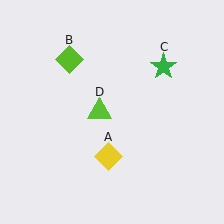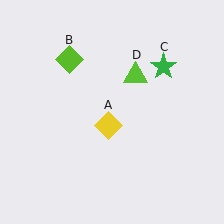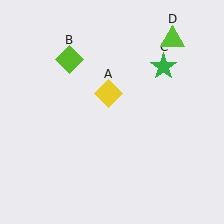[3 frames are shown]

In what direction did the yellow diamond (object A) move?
The yellow diamond (object A) moved up.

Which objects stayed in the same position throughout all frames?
Lime diamond (object B) and green star (object C) remained stationary.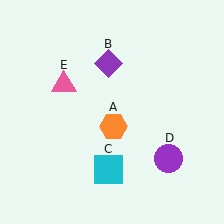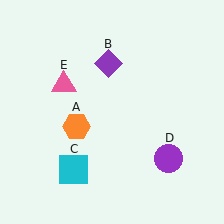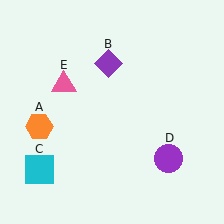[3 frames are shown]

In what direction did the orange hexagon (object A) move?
The orange hexagon (object A) moved left.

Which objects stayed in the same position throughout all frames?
Purple diamond (object B) and purple circle (object D) and pink triangle (object E) remained stationary.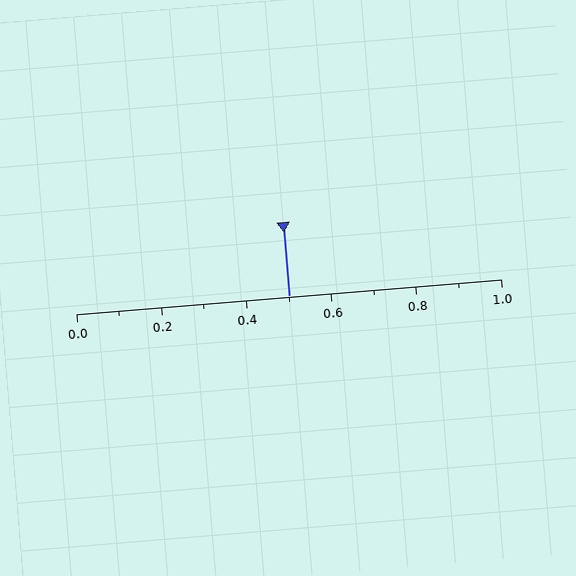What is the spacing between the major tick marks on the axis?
The major ticks are spaced 0.2 apart.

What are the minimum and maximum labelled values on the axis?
The axis runs from 0.0 to 1.0.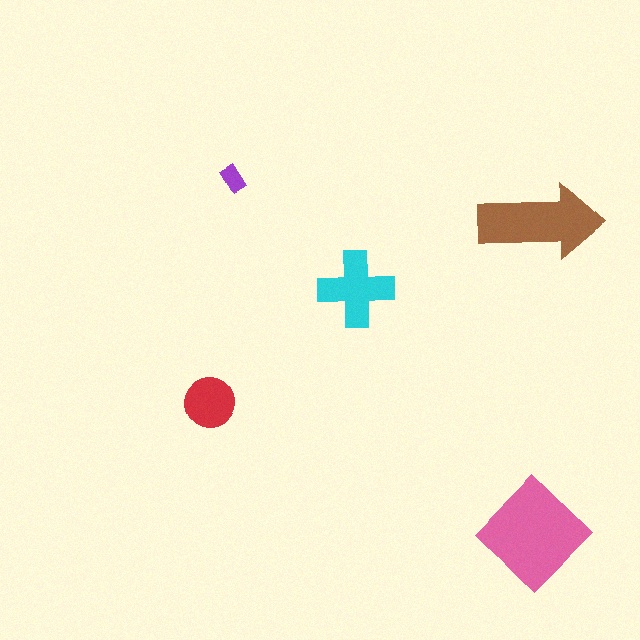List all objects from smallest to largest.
The purple rectangle, the red circle, the cyan cross, the brown arrow, the pink diamond.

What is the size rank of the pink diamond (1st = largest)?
1st.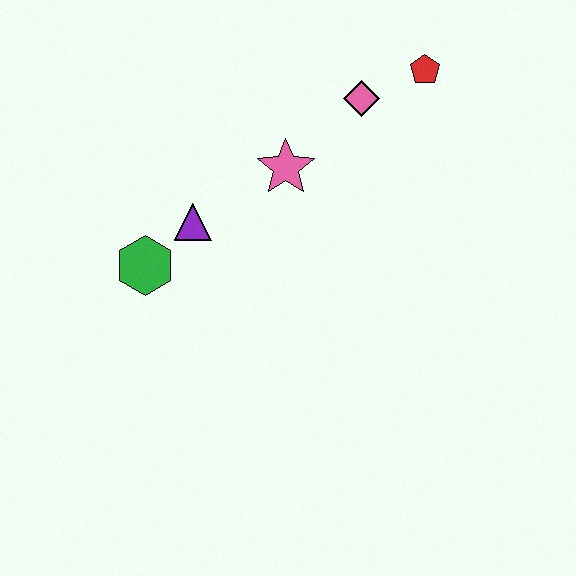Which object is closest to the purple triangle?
The green hexagon is closest to the purple triangle.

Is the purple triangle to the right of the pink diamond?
No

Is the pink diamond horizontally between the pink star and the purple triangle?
No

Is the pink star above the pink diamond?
No